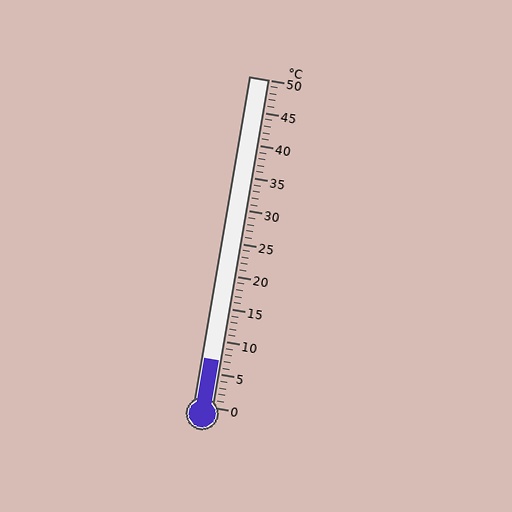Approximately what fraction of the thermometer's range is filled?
The thermometer is filled to approximately 15% of its range.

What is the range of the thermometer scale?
The thermometer scale ranges from 0°C to 50°C.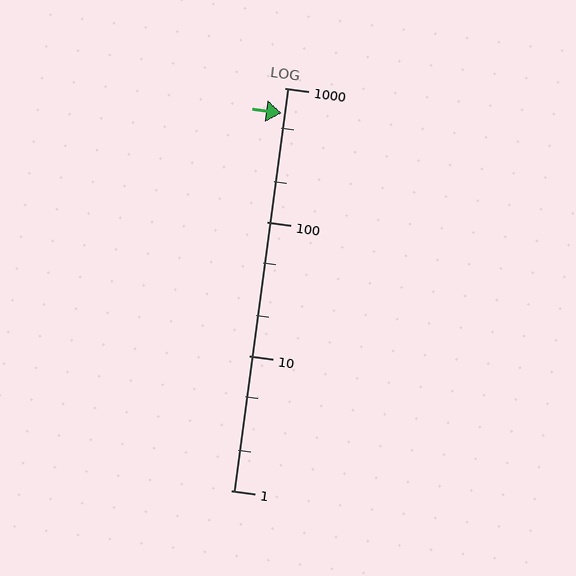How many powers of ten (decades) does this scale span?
The scale spans 3 decades, from 1 to 1000.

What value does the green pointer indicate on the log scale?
The pointer indicates approximately 650.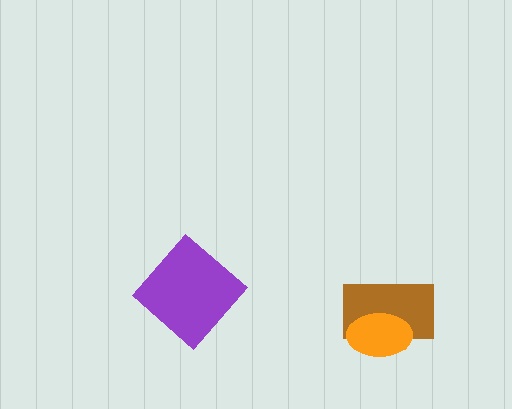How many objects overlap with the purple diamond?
0 objects overlap with the purple diamond.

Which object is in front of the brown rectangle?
The orange ellipse is in front of the brown rectangle.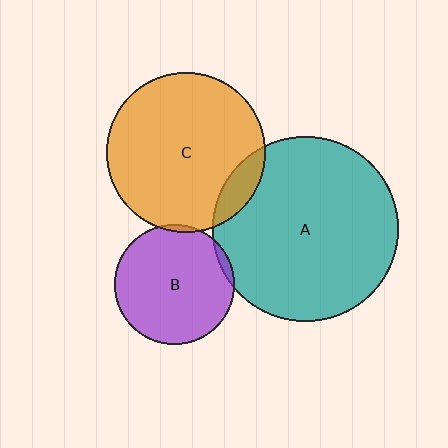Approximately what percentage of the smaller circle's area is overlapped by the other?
Approximately 5%.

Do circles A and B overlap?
Yes.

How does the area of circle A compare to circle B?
Approximately 2.4 times.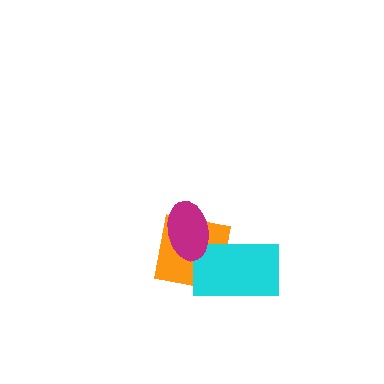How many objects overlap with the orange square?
2 objects overlap with the orange square.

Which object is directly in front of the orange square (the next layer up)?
The cyan rectangle is directly in front of the orange square.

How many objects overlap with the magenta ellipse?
2 objects overlap with the magenta ellipse.